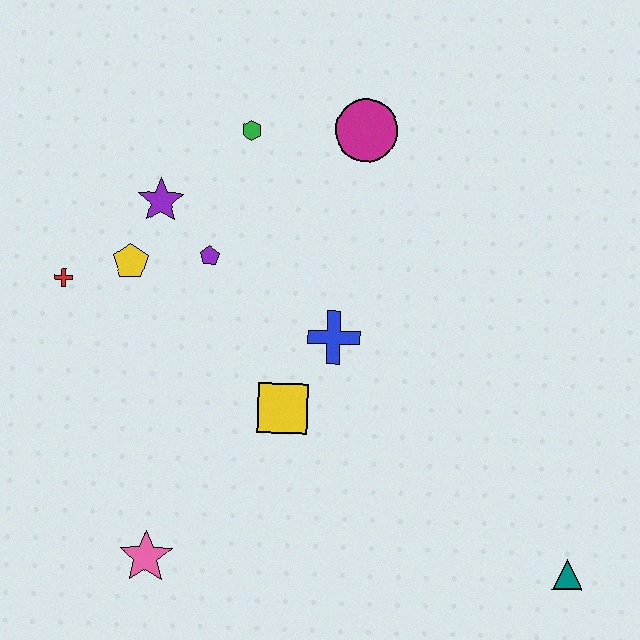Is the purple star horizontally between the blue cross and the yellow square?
No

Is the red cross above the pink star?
Yes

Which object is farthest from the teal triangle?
The red cross is farthest from the teal triangle.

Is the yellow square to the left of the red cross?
No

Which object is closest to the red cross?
The yellow pentagon is closest to the red cross.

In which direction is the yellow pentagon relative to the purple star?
The yellow pentagon is below the purple star.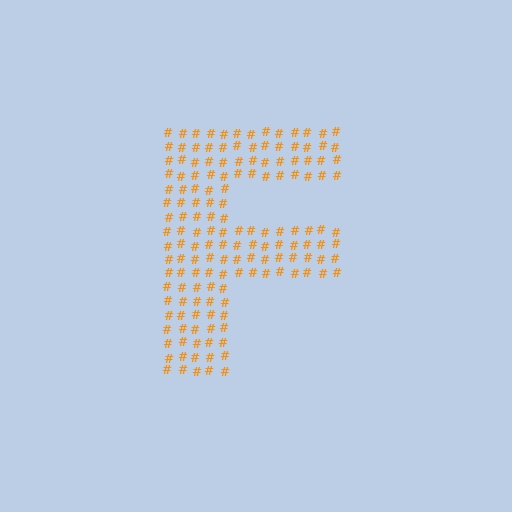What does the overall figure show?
The overall figure shows the letter F.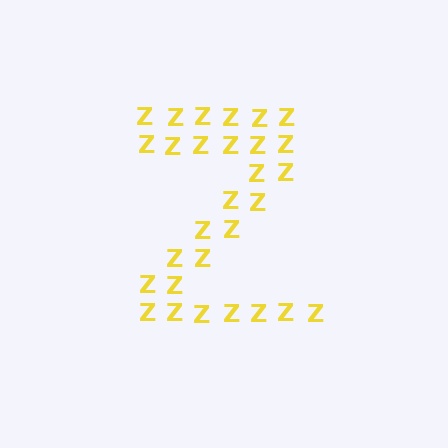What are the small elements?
The small elements are letter Z's.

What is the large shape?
The large shape is the letter Z.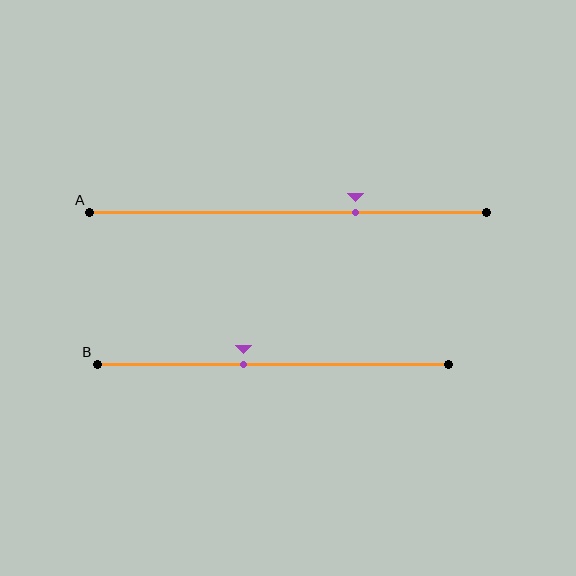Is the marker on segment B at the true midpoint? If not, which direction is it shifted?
No, the marker on segment B is shifted to the left by about 8% of the segment length.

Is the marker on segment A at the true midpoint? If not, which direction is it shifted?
No, the marker on segment A is shifted to the right by about 17% of the segment length.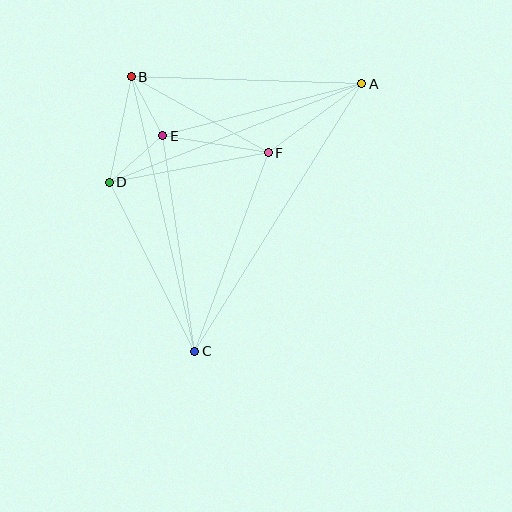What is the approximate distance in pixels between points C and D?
The distance between C and D is approximately 190 pixels.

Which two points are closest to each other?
Points B and E are closest to each other.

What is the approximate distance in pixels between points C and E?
The distance between C and E is approximately 218 pixels.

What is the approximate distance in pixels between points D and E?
The distance between D and E is approximately 71 pixels.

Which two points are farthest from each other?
Points A and C are farthest from each other.